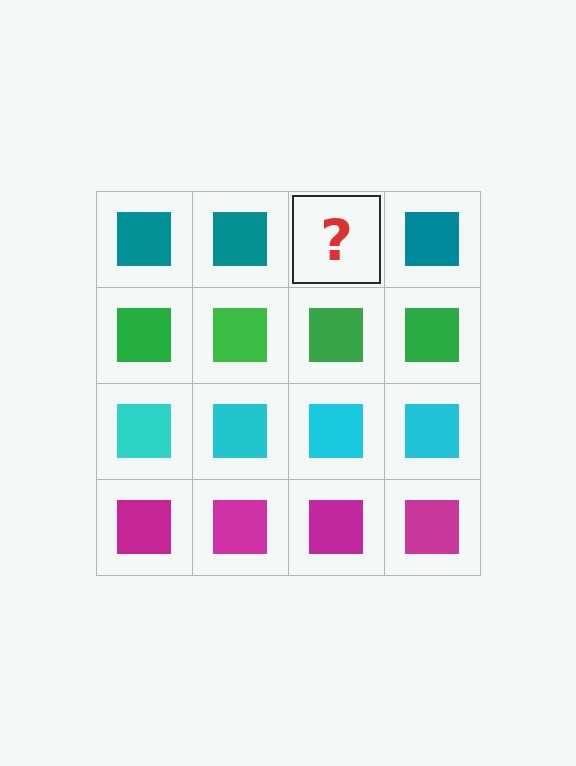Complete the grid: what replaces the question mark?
The question mark should be replaced with a teal square.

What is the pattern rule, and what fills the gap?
The rule is that each row has a consistent color. The gap should be filled with a teal square.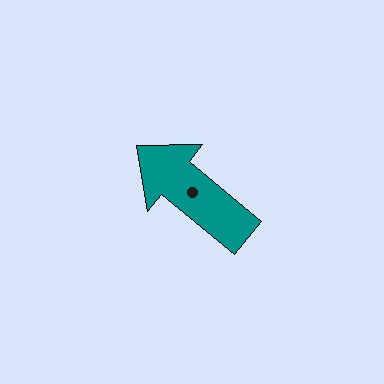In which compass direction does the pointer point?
Northwest.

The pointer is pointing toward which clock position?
Roughly 10 o'clock.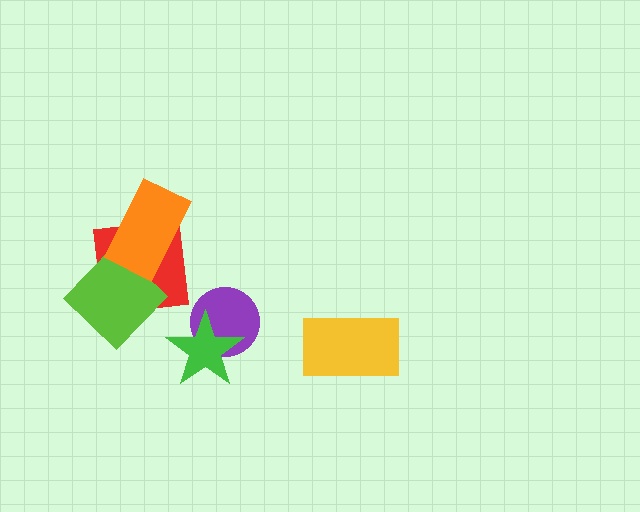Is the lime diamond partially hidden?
No, no other shape covers it.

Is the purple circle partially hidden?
Yes, it is partially covered by another shape.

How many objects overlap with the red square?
2 objects overlap with the red square.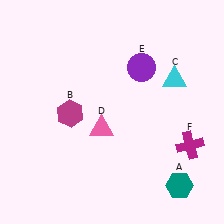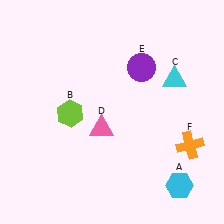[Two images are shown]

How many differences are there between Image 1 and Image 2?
There are 3 differences between the two images.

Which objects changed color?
A changed from teal to cyan. B changed from magenta to lime. F changed from magenta to orange.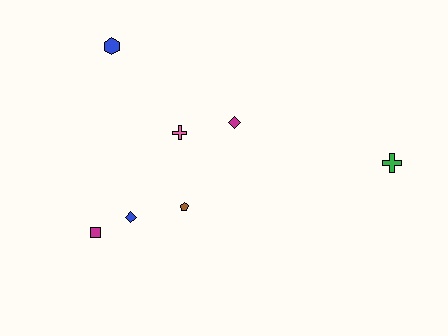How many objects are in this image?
There are 7 objects.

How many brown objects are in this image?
There is 1 brown object.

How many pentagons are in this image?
There is 1 pentagon.